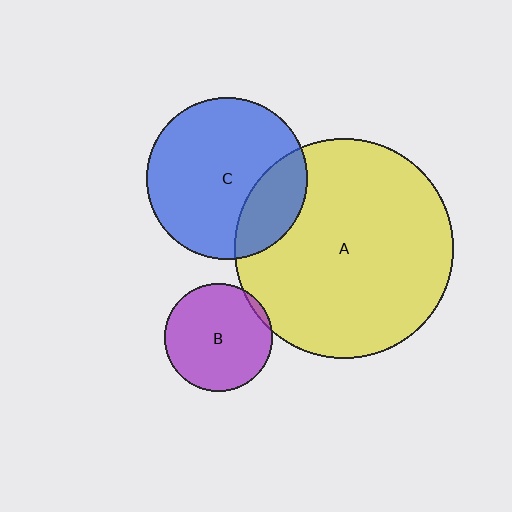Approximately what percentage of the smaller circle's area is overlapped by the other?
Approximately 5%.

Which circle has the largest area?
Circle A (yellow).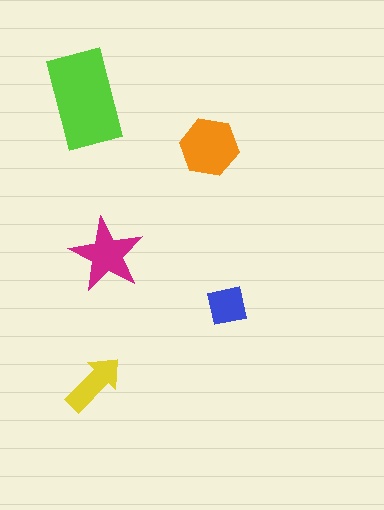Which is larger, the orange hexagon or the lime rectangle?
The lime rectangle.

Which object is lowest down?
The yellow arrow is bottommost.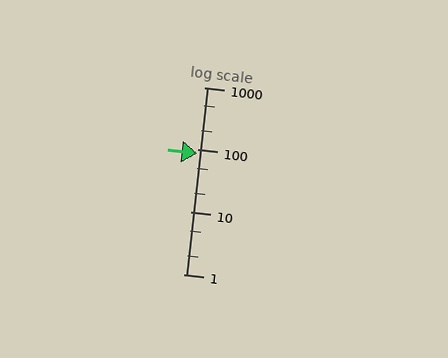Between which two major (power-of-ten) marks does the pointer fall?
The pointer is between 10 and 100.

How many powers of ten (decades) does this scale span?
The scale spans 3 decades, from 1 to 1000.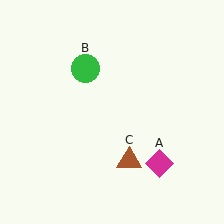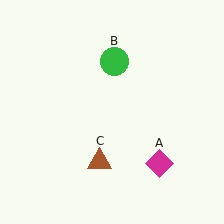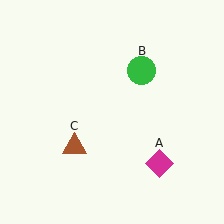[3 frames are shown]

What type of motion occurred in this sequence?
The green circle (object B), brown triangle (object C) rotated clockwise around the center of the scene.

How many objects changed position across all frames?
2 objects changed position: green circle (object B), brown triangle (object C).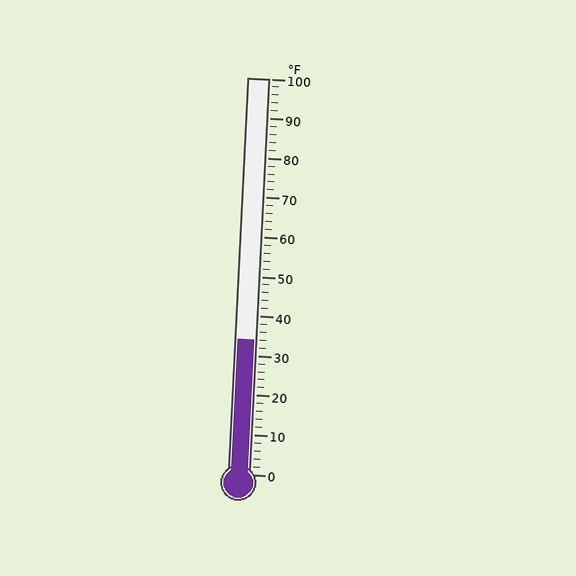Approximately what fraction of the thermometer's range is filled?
The thermometer is filled to approximately 35% of its range.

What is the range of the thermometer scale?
The thermometer scale ranges from 0°F to 100°F.